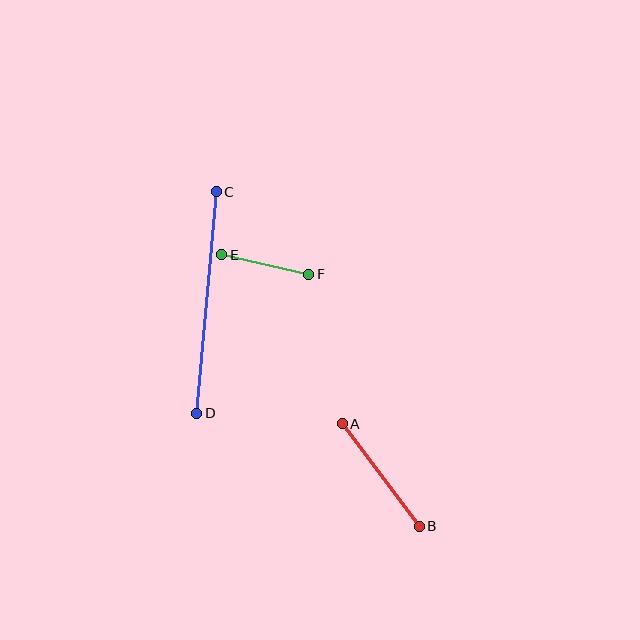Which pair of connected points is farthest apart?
Points C and D are farthest apart.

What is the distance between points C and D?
The distance is approximately 223 pixels.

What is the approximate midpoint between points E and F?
The midpoint is at approximately (265, 265) pixels.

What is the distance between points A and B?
The distance is approximately 128 pixels.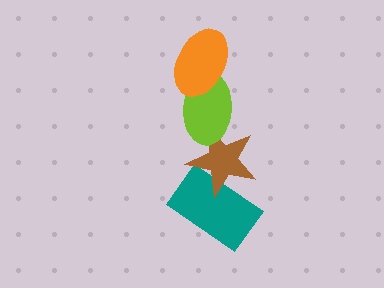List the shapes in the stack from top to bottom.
From top to bottom: the orange ellipse, the lime ellipse, the brown star, the teal rectangle.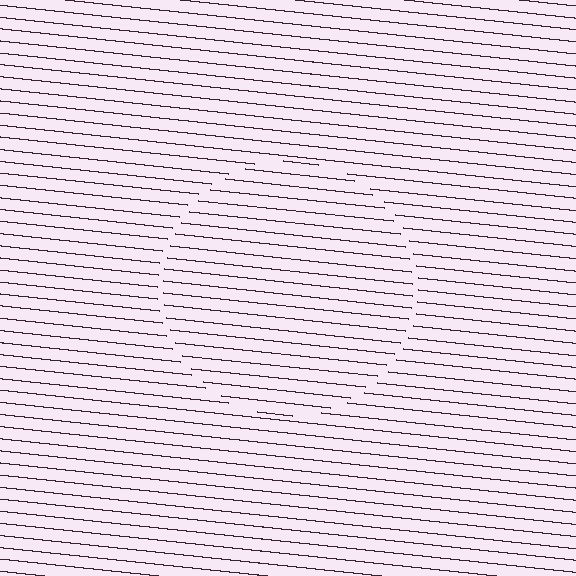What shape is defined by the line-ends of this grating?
An illusory circle. The interior of the shape contains the same grating, shifted by half a period — the contour is defined by the phase discontinuity where line-ends from the inner and outer gratings abut.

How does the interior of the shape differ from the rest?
The interior of the shape contains the same grating, shifted by half a period — the contour is defined by the phase discontinuity where line-ends from the inner and outer gratings abut.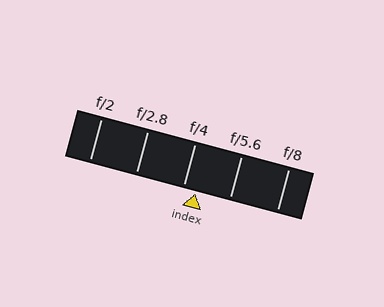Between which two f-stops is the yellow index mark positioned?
The index mark is between f/4 and f/5.6.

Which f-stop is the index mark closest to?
The index mark is closest to f/4.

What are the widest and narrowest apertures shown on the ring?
The widest aperture shown is f/2 and the narrowest is f/8.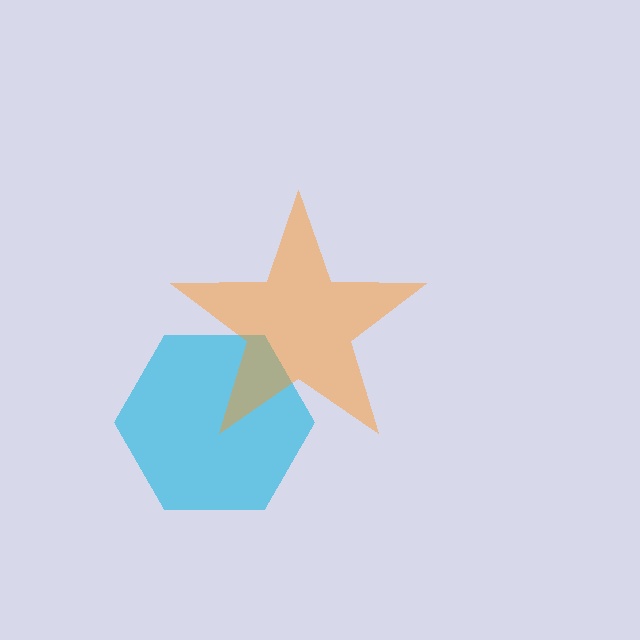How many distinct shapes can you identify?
There are 2 distinct shapes: a cyan hexagon, an orange star.